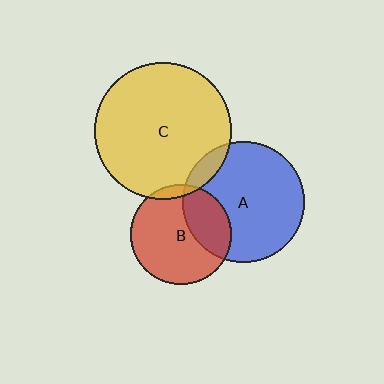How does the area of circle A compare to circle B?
Approximately 1.5 times.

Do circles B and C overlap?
Yes.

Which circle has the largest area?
Circle C (yellow).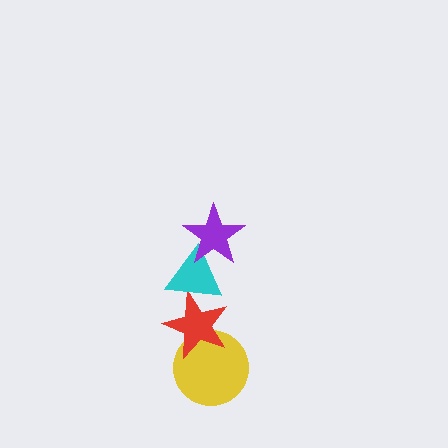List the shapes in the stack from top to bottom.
From top to bottom: the purple star, the cyan triangle, the red star, the yellow circle.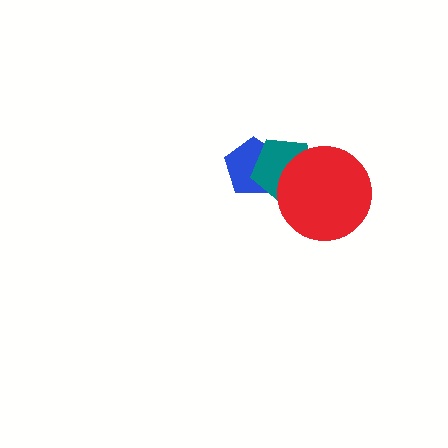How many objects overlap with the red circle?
1 object overlaps with the red circle.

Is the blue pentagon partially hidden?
Yes, it is partially covered by another shape.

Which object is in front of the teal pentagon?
The red circle is in front of the teal pentagon.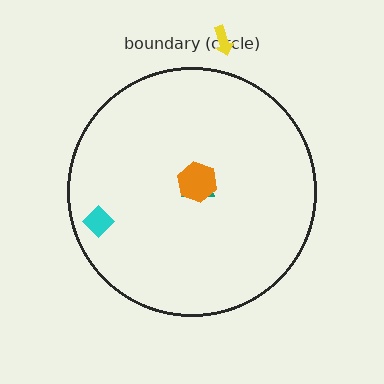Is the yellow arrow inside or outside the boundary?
Outside.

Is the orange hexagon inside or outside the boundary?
Inside.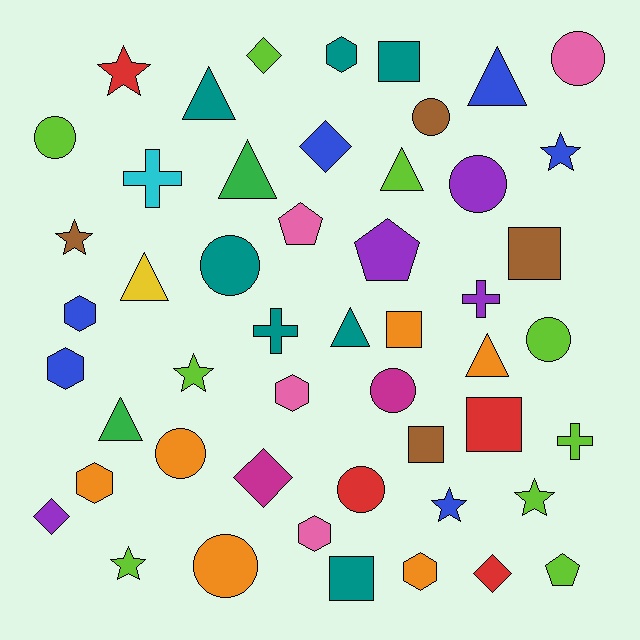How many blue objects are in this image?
There are 6 blue objects.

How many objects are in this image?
There are 50 objects.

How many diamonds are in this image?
There are 5 diamonds.